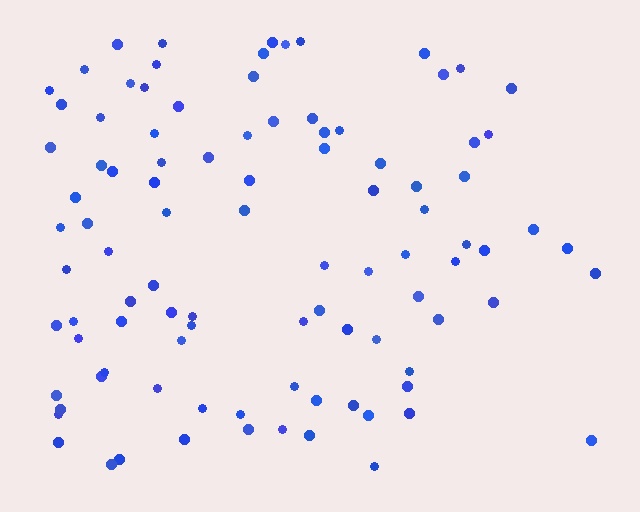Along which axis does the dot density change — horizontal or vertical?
Horizontal.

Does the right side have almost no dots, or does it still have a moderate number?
Still a moderate number, just noticeably fewer than the left.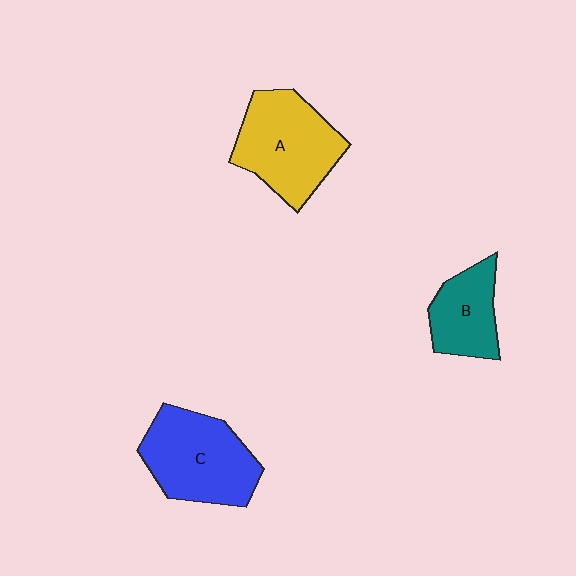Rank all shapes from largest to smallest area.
From largest to smallest: A (yellow), C (blue), B (teal).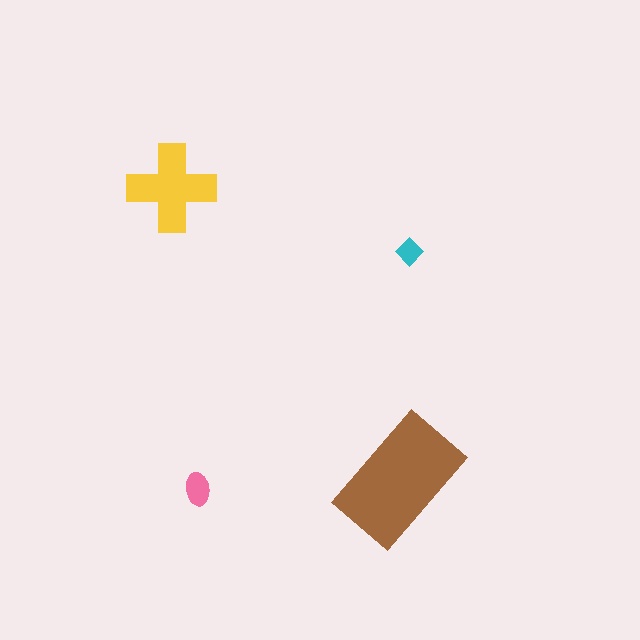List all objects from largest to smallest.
The brown rectangle, the yellow cross, the pink ellipse, the cyan diamond.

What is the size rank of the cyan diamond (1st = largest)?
4th.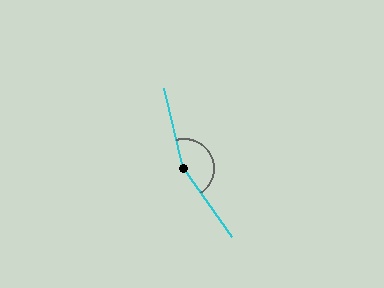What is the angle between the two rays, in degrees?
Approximately 159 degrees.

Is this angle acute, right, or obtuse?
It is obtuse.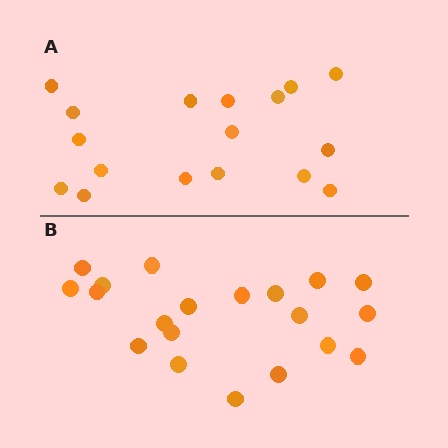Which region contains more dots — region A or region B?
Region B (the bottom region) has more dots.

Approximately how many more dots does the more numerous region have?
Region B has just a few more — roughly 2 or 3 more dots than region A.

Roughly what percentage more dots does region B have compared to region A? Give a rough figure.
About 20% more.